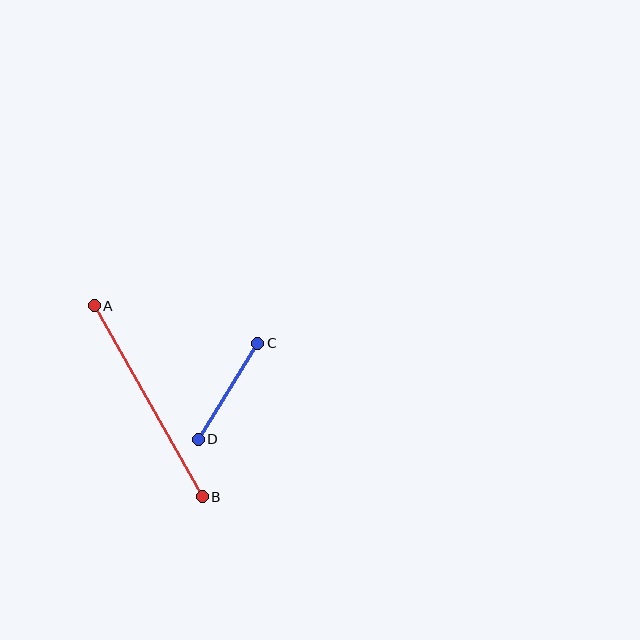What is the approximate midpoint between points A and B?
The midpoint is at approximately (148, 401) pixels.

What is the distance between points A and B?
The distance is approximately 219 pixels.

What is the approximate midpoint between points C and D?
The midpoint is at approximately (228, 391) pixels.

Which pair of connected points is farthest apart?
Points A and B are farthest apart.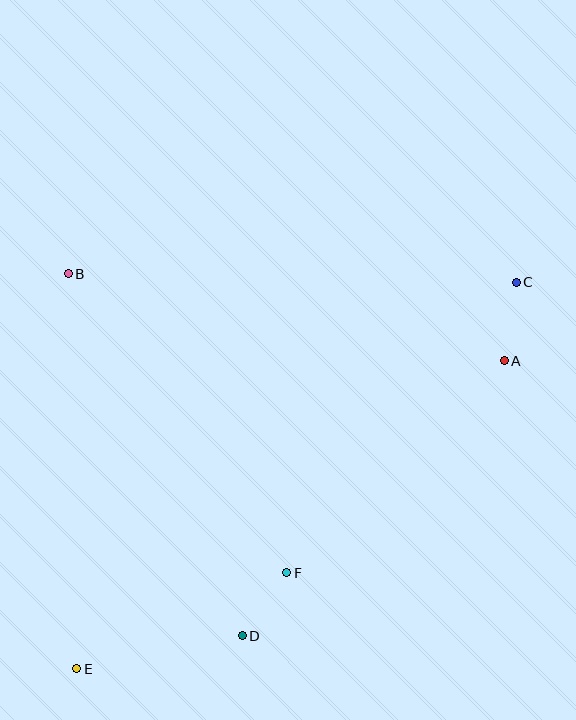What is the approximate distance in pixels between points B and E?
The distance between B and E is approximately 395 pixels.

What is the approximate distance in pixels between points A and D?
The distance between A and D is approximately 380 pixels.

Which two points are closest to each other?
Points D and F are closest to each other.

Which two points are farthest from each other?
Points C and E are farthest from each other.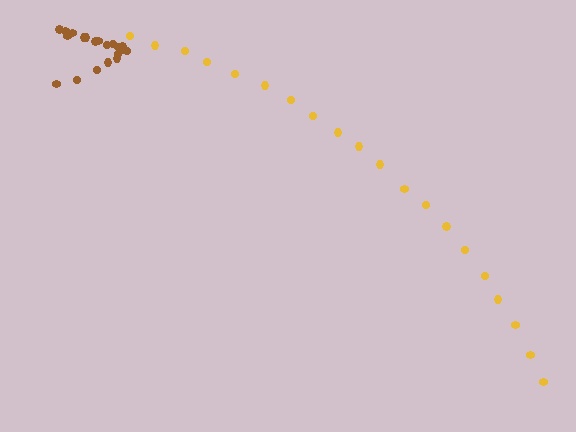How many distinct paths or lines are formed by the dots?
There are 2 distinct paths.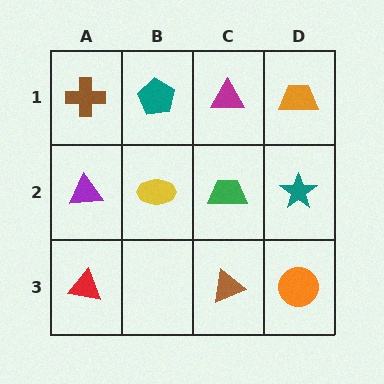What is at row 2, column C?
A green trapezoid.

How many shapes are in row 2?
4 shapes.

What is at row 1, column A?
A brown cross.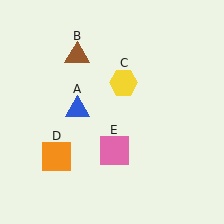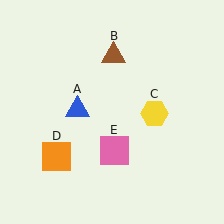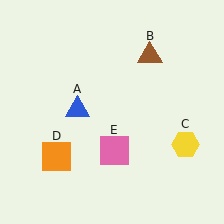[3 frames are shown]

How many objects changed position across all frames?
2 objects changed position: brown triangle (object B), yellow hexagon (object C).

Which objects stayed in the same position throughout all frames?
Blue triangle (object A) and orange square (object D) and pink square (object E) remained stationary.